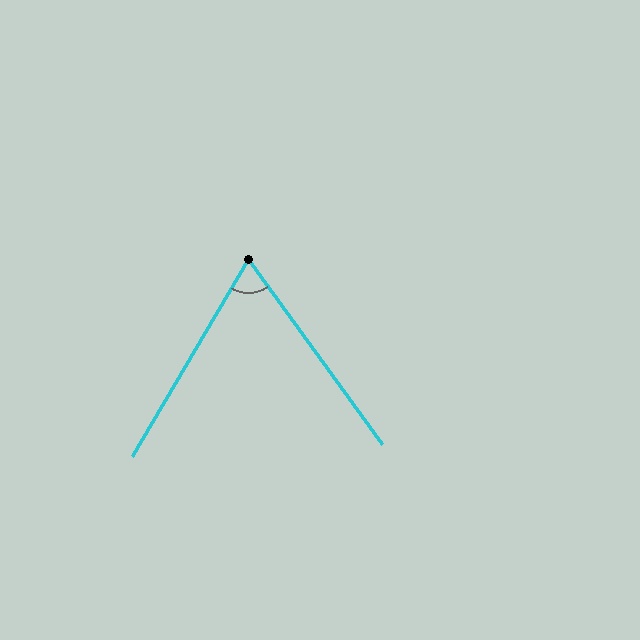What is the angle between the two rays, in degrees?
Approximately 67 degrees.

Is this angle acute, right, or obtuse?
It is acute.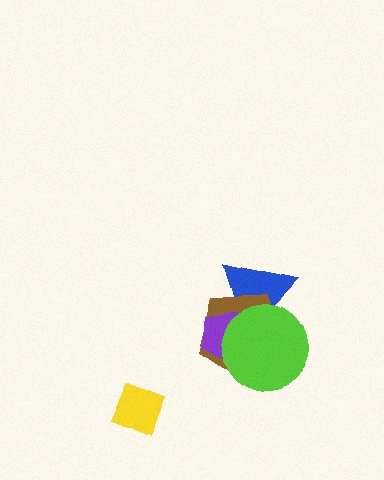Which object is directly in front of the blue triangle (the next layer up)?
The brown pentagon is directly in front of the blue triangle.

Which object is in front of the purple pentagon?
The lime circle is in front of the purple pentagon.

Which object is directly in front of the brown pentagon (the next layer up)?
The purple pentagon is directly in front of the brown pentagon.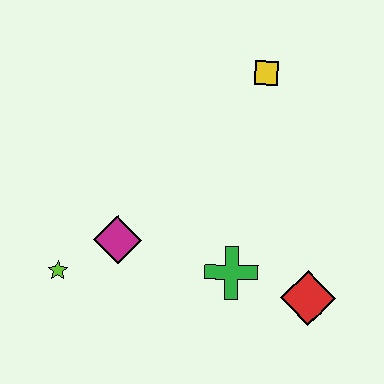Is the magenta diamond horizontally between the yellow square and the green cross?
No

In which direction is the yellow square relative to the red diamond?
The yellow square is above the red diamond.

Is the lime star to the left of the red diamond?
Yes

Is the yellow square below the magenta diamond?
No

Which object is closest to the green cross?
The red diamond is closest to the green cross.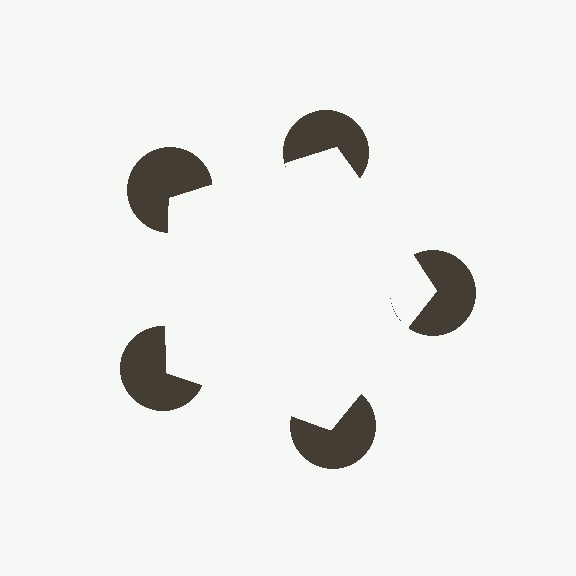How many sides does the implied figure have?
5 sides.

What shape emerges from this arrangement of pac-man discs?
An illusory pentagon — its edges are inferred from the aligned wedge cuts in the pac-man discs, not physically drawn.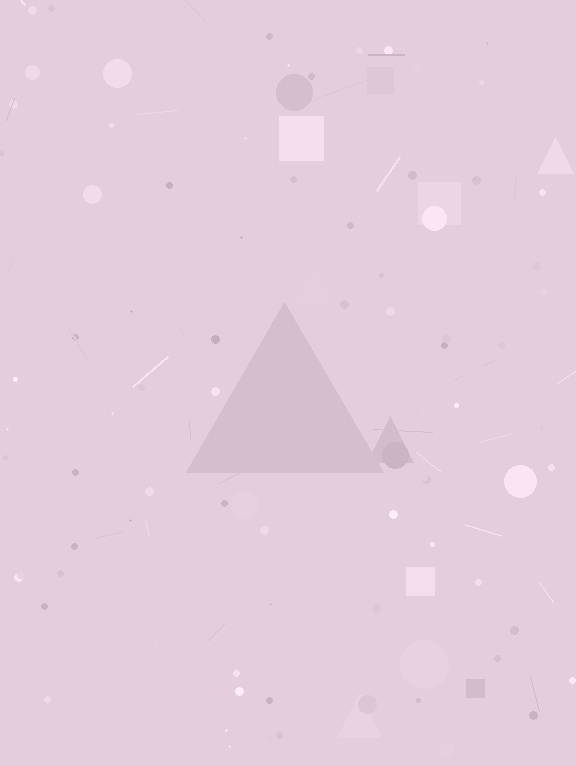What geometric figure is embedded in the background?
A triangle is embedded in the background.